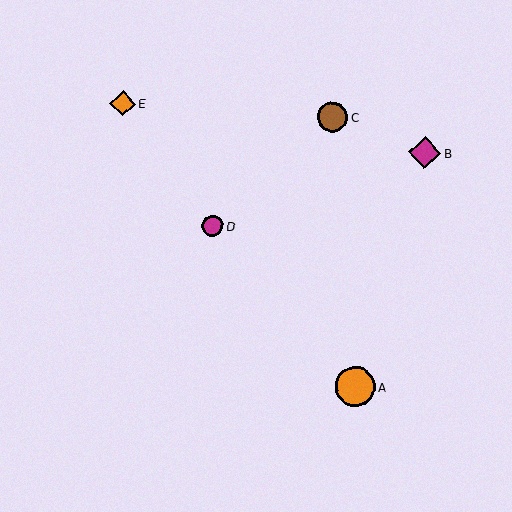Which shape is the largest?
The orange circle (labeled A) is the largest.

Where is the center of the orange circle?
The center of the orange circle is at (355, 387).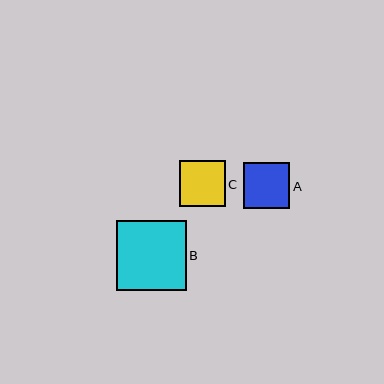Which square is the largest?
Square B is the largest with a size of approximately 70 pixels.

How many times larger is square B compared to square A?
Square B is approximately 1.5 times the size of square A.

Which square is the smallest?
Square C is the smallest with a size of approximately 45 pixels.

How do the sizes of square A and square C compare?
Square A and square C are approximately the same size.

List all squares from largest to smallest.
From largest to smallest: B, A, C.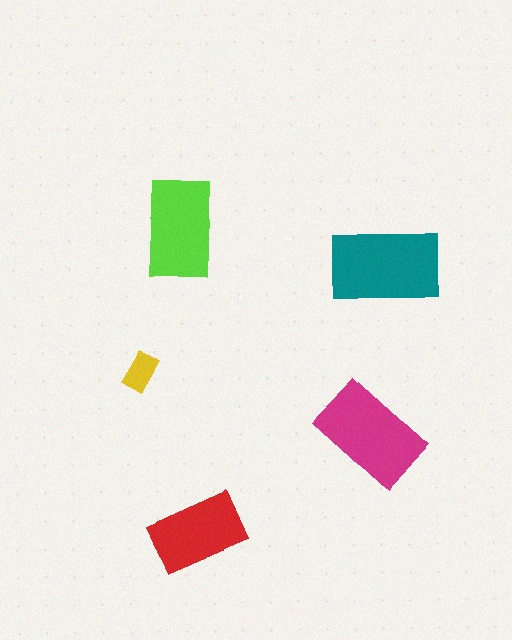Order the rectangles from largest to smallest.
the teal one, the magenta one, the lime one, the red one, the yellow one.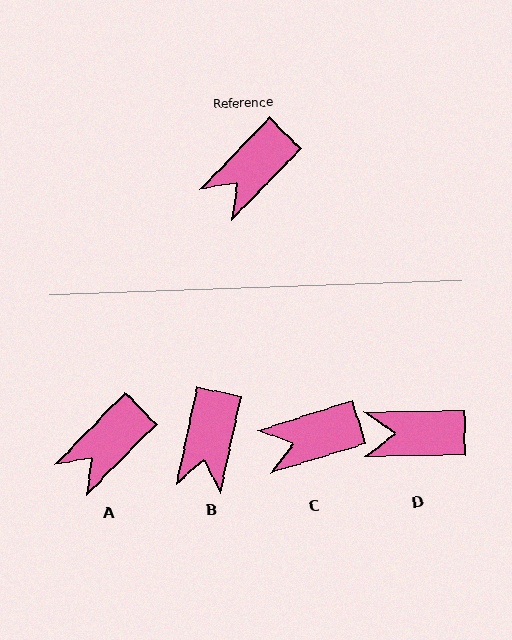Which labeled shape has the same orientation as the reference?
A.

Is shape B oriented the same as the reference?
No, it is off by about 32 degrees.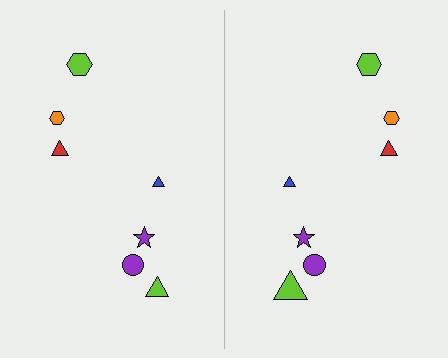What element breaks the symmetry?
The lime triangle on the right side has a different size than its mirror counterpart.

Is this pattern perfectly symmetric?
No, the pattern is not perfectly symmetric. The lime triangle on the right side has a different size than its mirror counterpart.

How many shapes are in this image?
There are 14 shapes in this image.